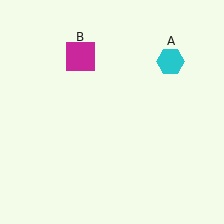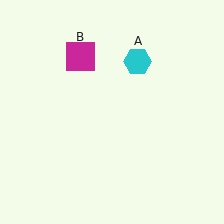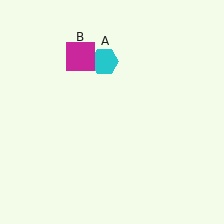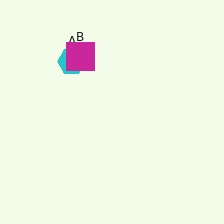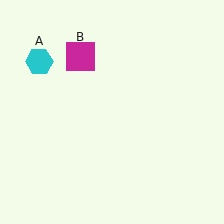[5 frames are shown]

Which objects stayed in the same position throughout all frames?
Magenta square (object B) remained stationary.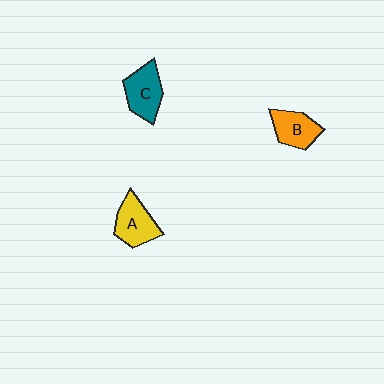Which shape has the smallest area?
Shape B (orange).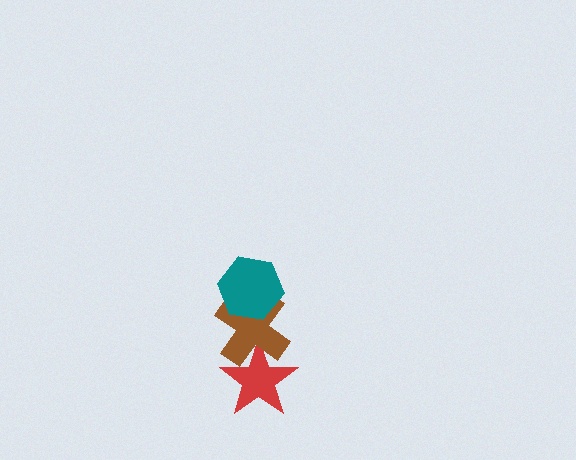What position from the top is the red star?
The red star is 3rd from the top.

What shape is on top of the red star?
The brown cross is on top of the red star.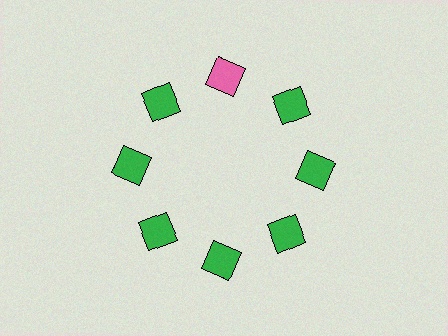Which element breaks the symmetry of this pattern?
The pink square at roughly the 12 o'clock position breaks the symmetry. All other shapes are green squares.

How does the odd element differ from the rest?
It has a different color: pink instead of green.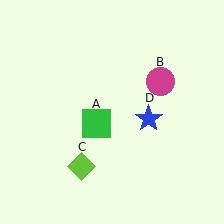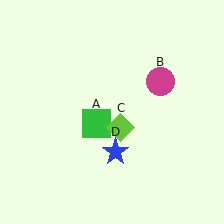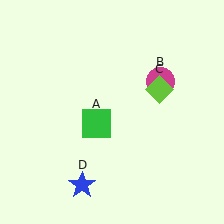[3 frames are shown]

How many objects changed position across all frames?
2 objects changed position: lime diamond (object C), blue star (object D).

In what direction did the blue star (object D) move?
The blue star (object D) moved down and to the left.